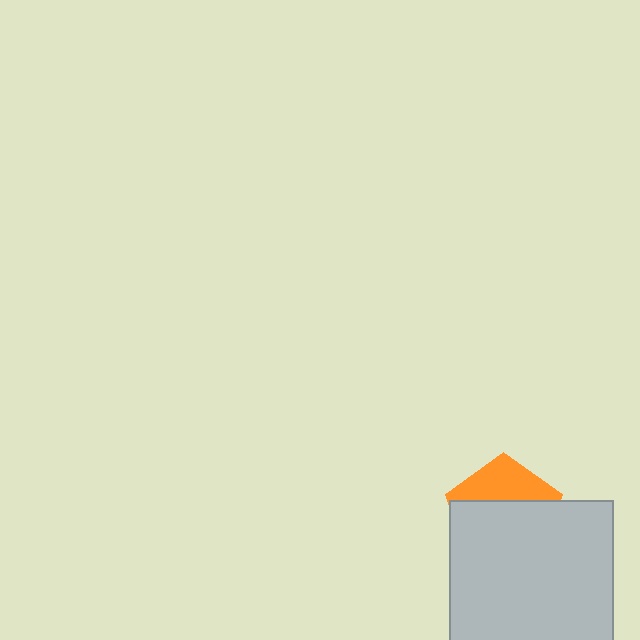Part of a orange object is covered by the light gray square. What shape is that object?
It is a pentagon.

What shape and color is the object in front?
The object in front is a light gray square.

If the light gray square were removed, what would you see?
You would see the complete orange pentagon.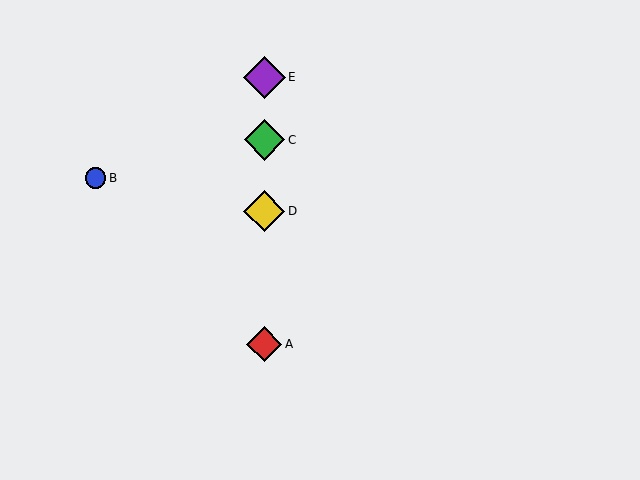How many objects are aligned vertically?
4 objects (A, C, D, E) are aligned vertically.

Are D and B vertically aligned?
No, D is at x≈264 and B is at x≈96.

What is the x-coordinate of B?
Object B is at x≈96.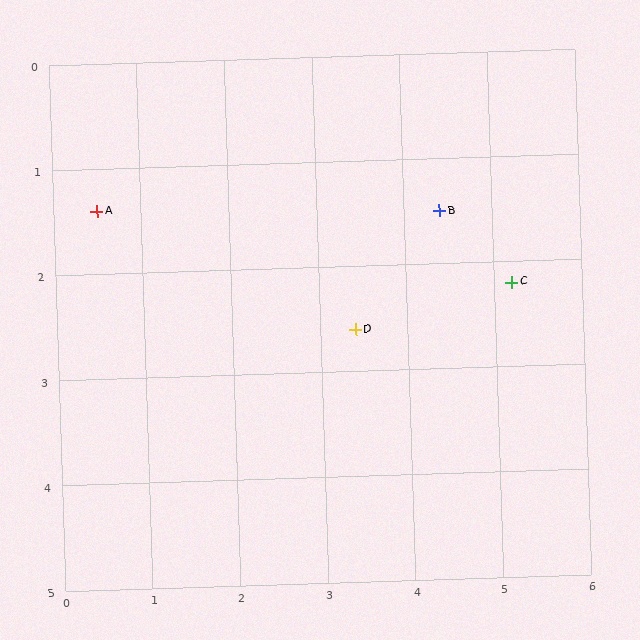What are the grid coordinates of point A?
Point A is at approximately (0.5, 1.4).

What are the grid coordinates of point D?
Point D is at approximately (3.4, 2.6).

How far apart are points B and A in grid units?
Points B and A are about 3.9 grid units apart.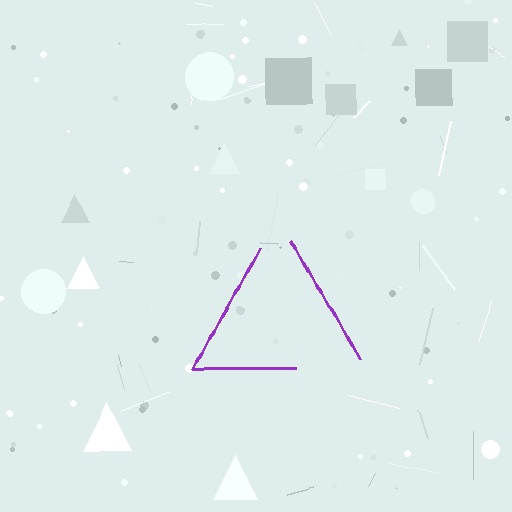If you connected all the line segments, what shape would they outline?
They would outline a triangle.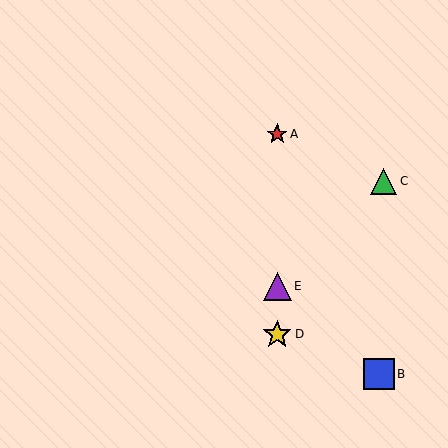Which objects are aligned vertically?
Objects A, D, E are aligned vertically.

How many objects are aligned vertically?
3 objects (A, D, E) are aligned vertically.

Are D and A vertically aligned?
Yes, both are at x≈277.